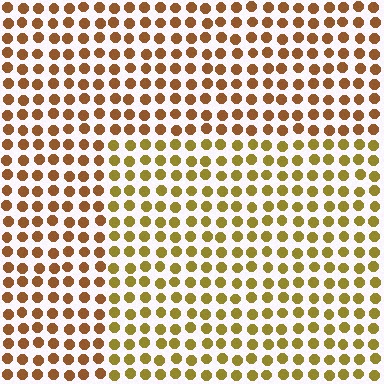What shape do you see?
I see a rectangle.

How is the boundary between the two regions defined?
The boundary is defined purely by a slight shift in hue (about 28 degrees). Spacing, size, and orientation are identical on both sides.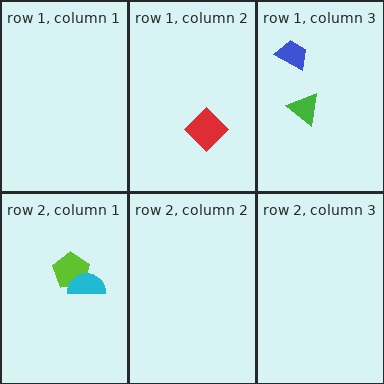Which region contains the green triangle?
The row 1, column 3 region.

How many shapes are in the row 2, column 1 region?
2.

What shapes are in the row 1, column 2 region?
The red diamond.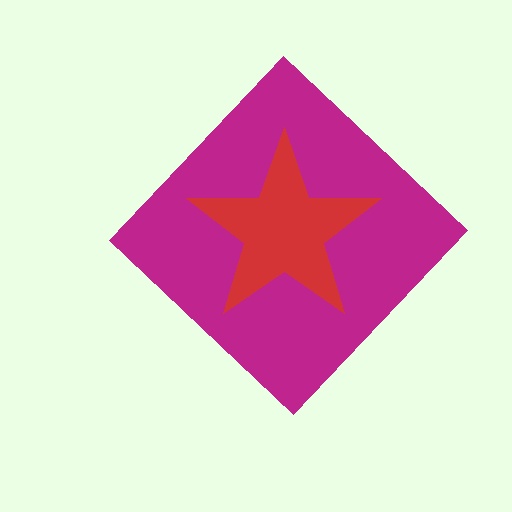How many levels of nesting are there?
2.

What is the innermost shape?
The red star.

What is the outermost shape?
The magenta diamond.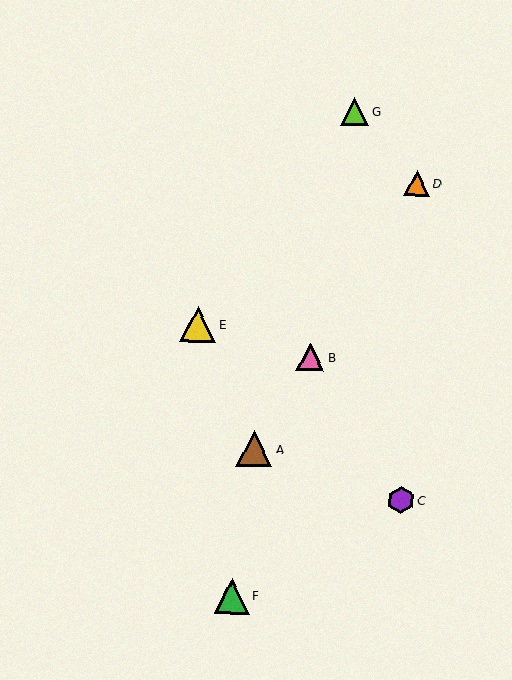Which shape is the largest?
The brown triangle (labeled A) is the largest.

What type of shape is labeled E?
Shape E is a yellow triangle.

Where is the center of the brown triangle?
The center of the brown triangle is at (254, 449).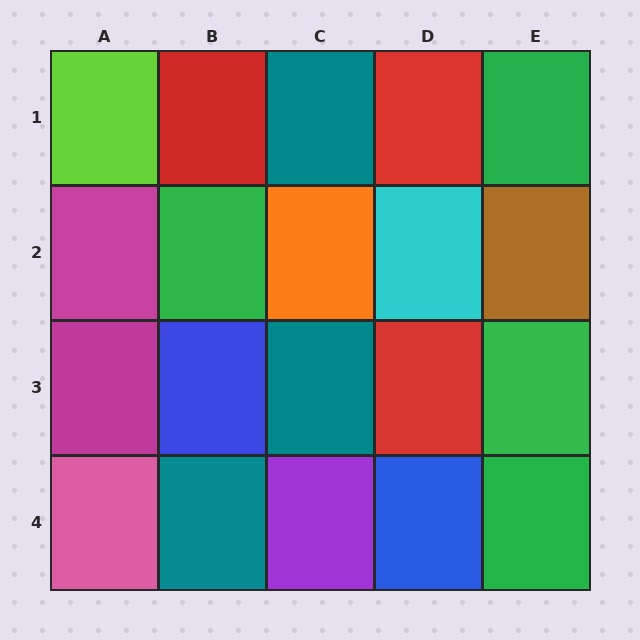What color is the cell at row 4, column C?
Purple.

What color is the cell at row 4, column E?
Green.